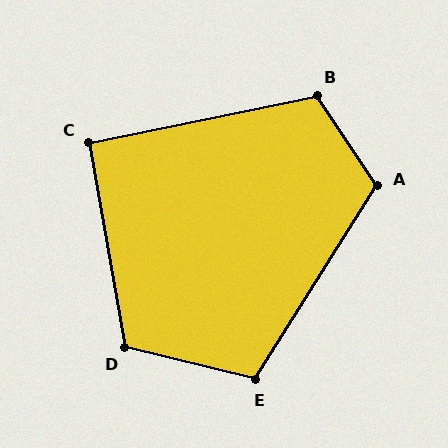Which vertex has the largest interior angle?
A, at approximately 114 degrees.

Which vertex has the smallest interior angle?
C, at approximately 91 degrees.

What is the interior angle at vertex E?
Approximately 109 degrees (obtuse).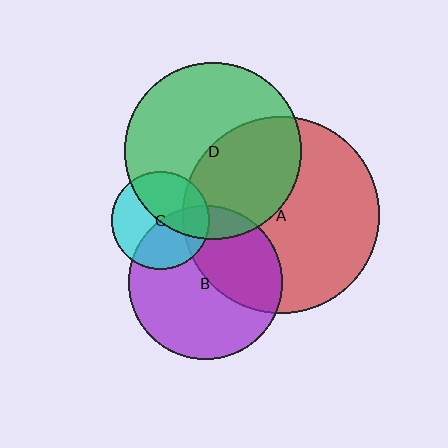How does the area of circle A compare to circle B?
Approximately 1.6 times.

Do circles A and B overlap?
Yes.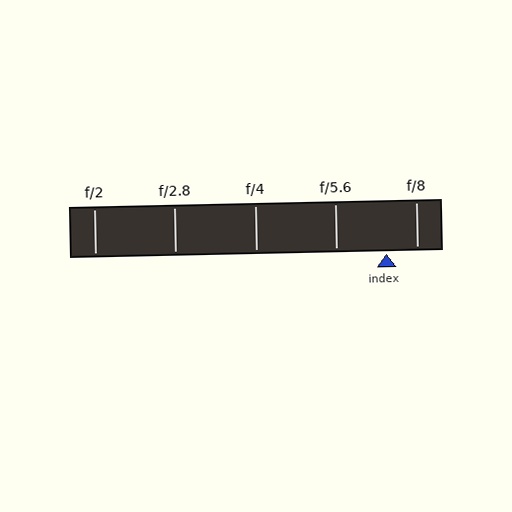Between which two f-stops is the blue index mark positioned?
The index mark is between f/5.6 and f/8.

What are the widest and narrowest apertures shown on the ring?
The widest aperture shown is f/2 and the narrowest is f/8.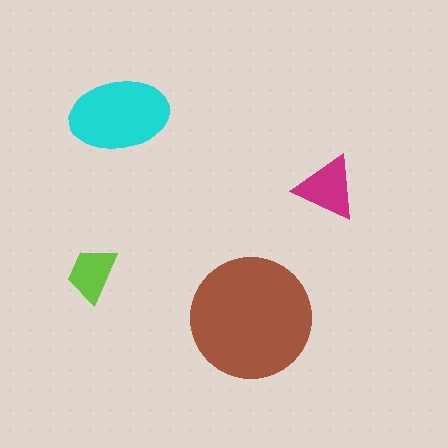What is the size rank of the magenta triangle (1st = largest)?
3rd.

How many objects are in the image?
There are 4 objects in the image.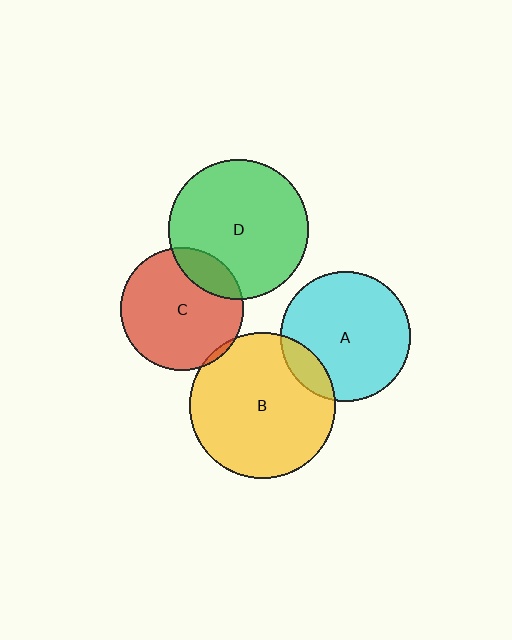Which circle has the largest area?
Circle B (yellow).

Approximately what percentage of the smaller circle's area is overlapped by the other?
Approximately 15%.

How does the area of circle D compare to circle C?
Approximately 1.3 times.